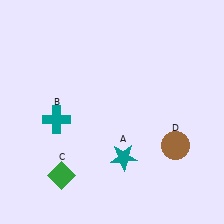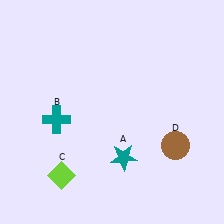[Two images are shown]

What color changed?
The diamond (C) changed from green in Image 1 to lime in Image 2.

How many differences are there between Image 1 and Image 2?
There is 1 difference between the two images.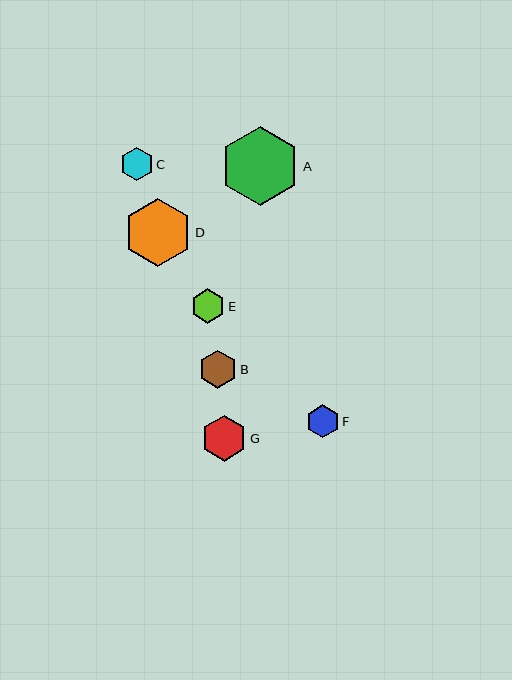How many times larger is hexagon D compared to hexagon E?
Hexagon D is approximately 2.0 times the size of hexagon E.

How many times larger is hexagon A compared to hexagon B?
Hexagon A is approximately 2.1 times the size of hexagon B.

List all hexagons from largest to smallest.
From largest to smallest: A, D, G, B, E, C, F.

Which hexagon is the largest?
Hexagon A is the largest with a size of approximately 79 pixels.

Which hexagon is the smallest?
Hexagon F is the smallest with a size of approximately 32 pixels.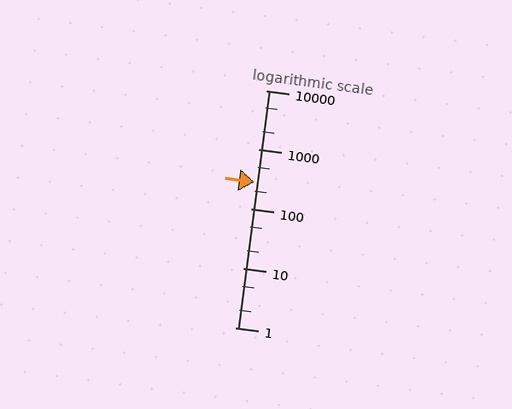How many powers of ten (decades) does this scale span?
The scale spans 4 decades, from 1 to 10000.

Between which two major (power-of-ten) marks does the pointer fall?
The pointer is between 100 and 1000.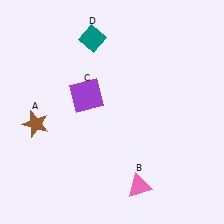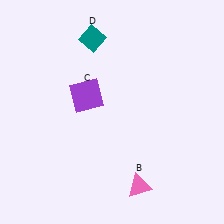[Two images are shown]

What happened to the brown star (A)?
The brown star (A) was removed in Image 2. It was in the bottom-left area of Image 1.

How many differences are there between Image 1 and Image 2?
There is 1 difference between the two images.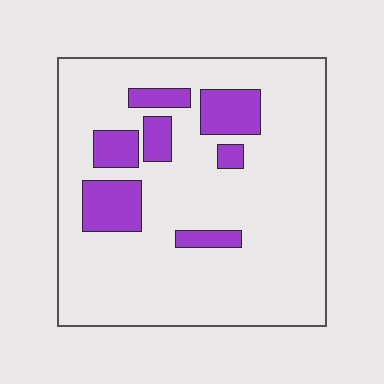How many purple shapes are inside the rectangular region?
7.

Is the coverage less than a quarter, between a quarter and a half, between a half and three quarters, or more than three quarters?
Less than a quarter.